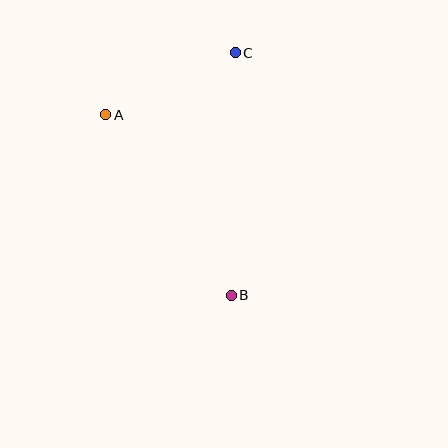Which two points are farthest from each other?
Points B and C are farthest from each other.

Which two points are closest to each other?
Points A and C are closest to each other.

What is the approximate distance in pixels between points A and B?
The distance between A and B is approximately 220 pixels.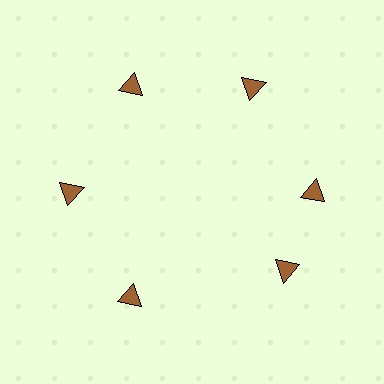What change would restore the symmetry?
The symmetry would be restored by rotating it back into even spacing with its neighbors so that all 6 triangles sit at equal angles and equal distance from the center.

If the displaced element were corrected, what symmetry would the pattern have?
It would have 6-fold rotational symmetry — the pattern would map onto itself every 60 degrees.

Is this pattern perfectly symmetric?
No. The 6 brown triangles are arranged in a ring, but one element near the 5 o'clock position is rotated out of alignment along the ring, breaking the 6-fold rotational symmetry.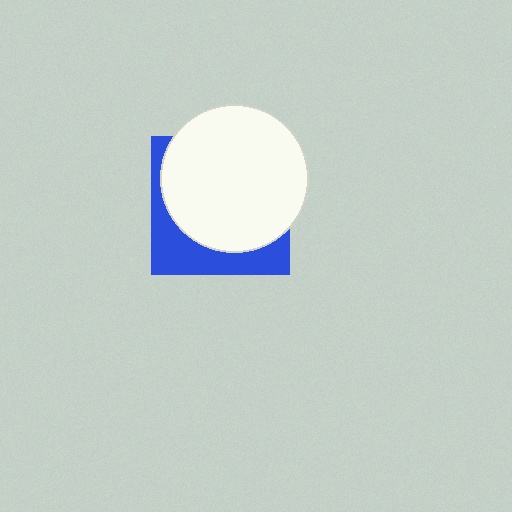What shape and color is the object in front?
The object in front is a white circle.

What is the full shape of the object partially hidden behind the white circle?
The partially hidden object is a blue square.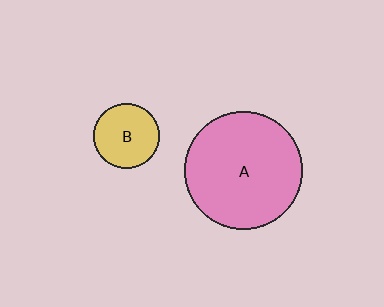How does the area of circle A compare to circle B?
Approximately 3.2 times.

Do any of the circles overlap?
No, none of the circles overlap.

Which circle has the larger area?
Circle A (pink).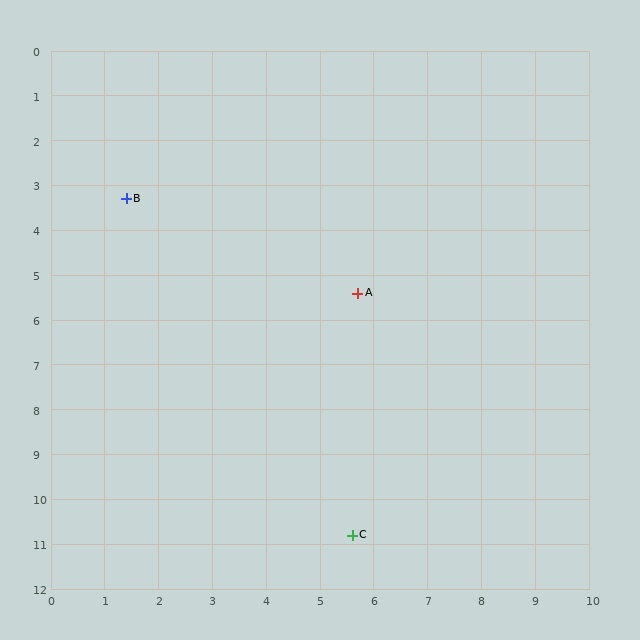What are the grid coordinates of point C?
Point C is at approximately (5.6, 10.8).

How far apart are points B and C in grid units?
Points B and C are about 8.6 grid units apart.